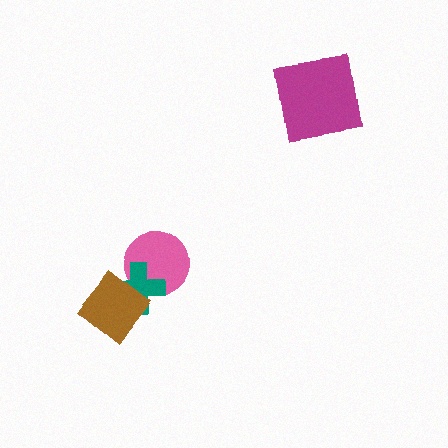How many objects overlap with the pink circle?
1 object overlaps with the pink circle.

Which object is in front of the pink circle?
The teal cross is in front of the pink circle.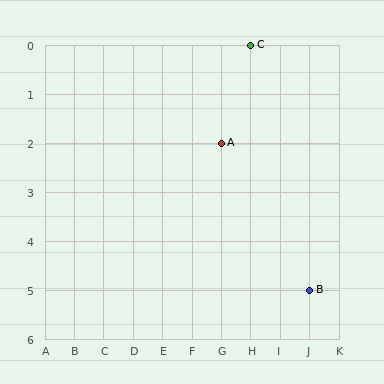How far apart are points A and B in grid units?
Points A and B are 3 columns and 3 rows apart (about 4.2 grid units diagonally).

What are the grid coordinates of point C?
Point C is at grid coordinates (H, 0).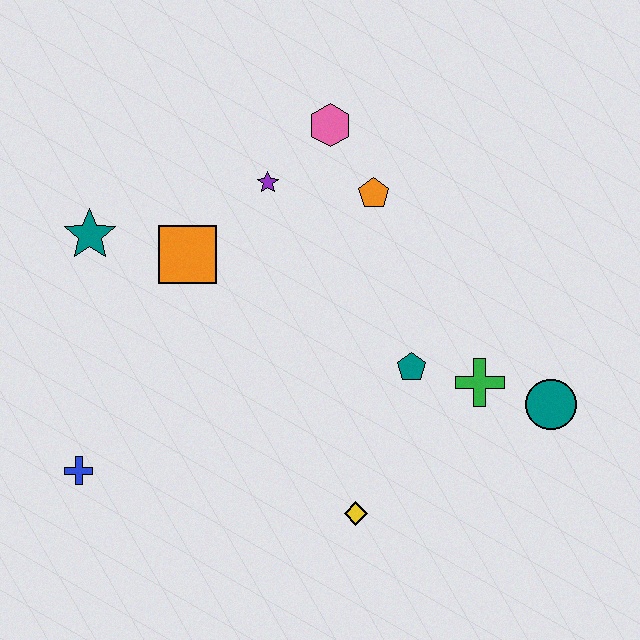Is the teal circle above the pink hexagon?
No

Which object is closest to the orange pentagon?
The pink hexagon is closest to the orange pentagon.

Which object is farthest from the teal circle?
The teal star is farthest from the teal circle.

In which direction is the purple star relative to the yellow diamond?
The purple star is above the yellow diamond.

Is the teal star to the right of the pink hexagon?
No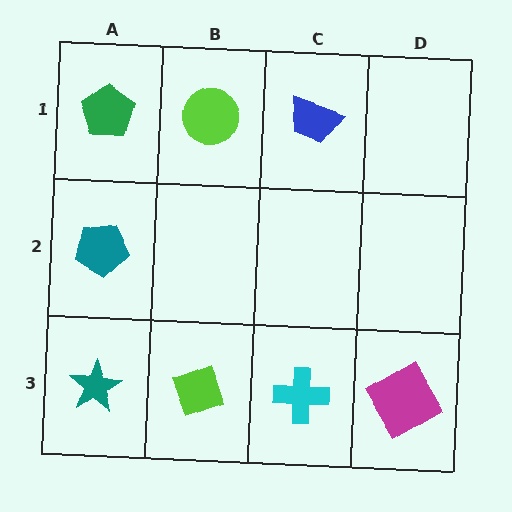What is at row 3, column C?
A cyan cross.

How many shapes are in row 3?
4 shapes.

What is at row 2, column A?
A teal pentagon.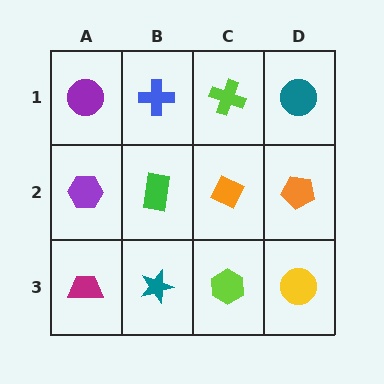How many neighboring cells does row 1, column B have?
3.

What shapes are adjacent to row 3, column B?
A green rectangle (row 2, column B), a magenta trapezoid (row 3, column A), a lime hexagon (row 3, column C).